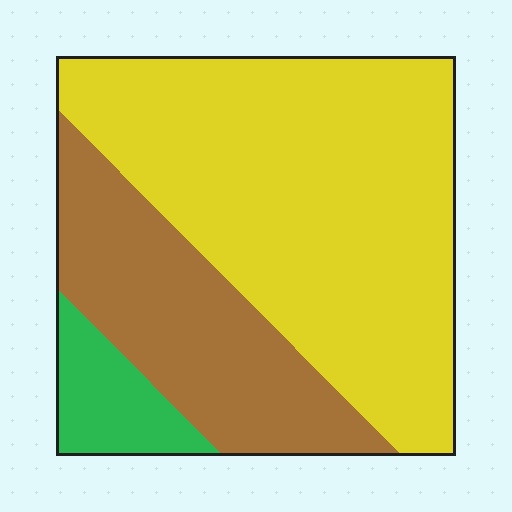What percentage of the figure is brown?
Brown covers about 30% of the figure.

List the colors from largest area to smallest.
From largest to smallest: yellow, brown, green.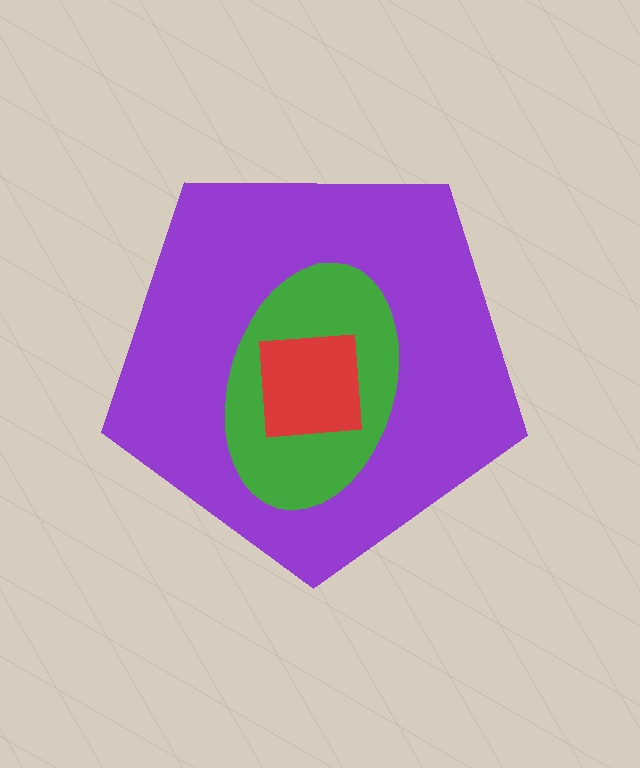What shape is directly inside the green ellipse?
The red square.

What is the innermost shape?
The red square.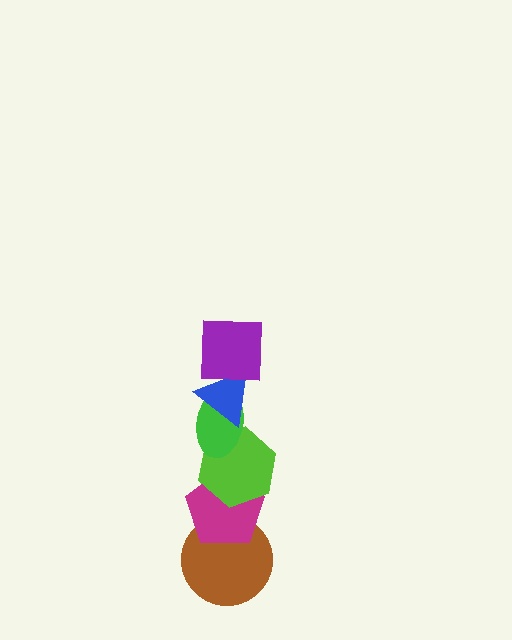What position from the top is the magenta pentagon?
The magenta pentagon is 5th from the top.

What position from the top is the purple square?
The purple square is 1st from the top.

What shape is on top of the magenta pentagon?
The lime hexagon is on top of the magenta pentagon.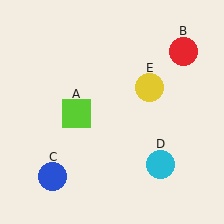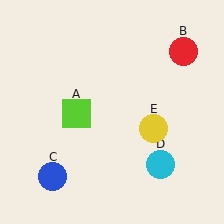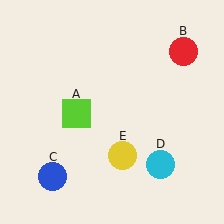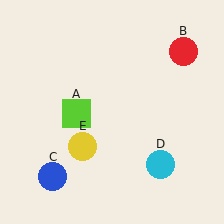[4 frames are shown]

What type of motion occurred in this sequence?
The yellow circle (object E) rotated clockwise around the center of the scene.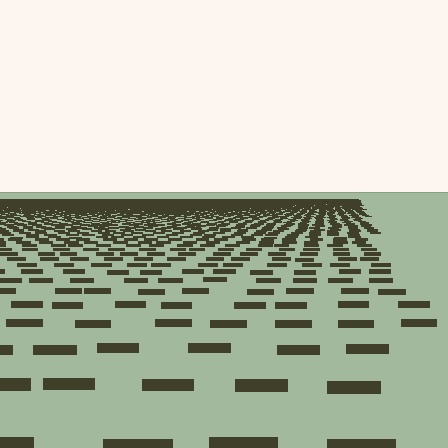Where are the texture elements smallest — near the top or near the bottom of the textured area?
Near the top.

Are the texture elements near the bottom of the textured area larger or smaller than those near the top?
Larger. Near the bottom, elements are closer to the viewer and appear at a bigger on-screen size.